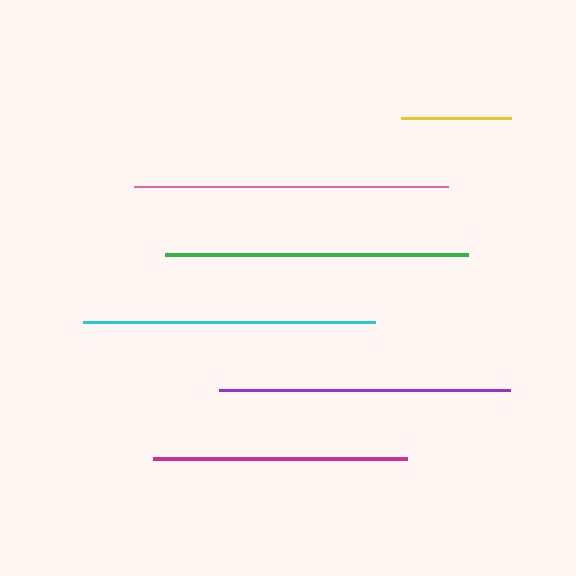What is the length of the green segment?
The green segment is approximately 303 pixels long.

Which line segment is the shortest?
The yellow line is the shortest at approximately 110 pixels.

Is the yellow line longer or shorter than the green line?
The green line is longer than the yellow line.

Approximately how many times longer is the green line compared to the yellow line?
The green line is approximately 2.8 times the length of the yellow line.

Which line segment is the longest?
The pink line is the longest at approximately 315 pixels.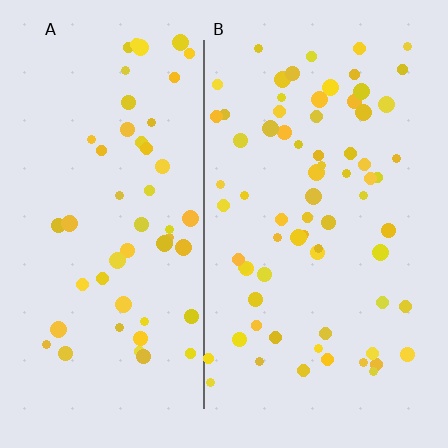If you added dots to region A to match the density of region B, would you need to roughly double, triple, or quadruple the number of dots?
Approximately double.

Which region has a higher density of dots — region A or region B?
B (the right).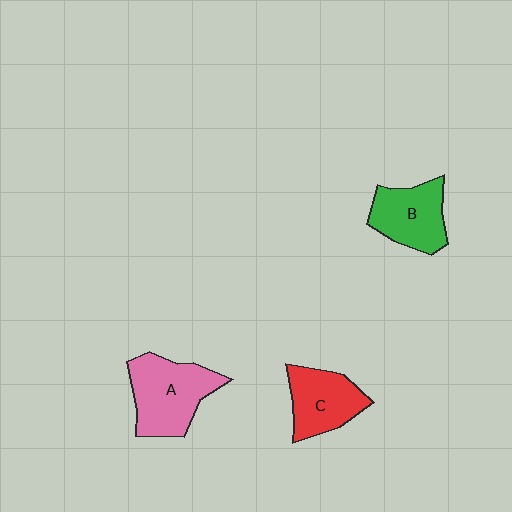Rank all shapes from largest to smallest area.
From largest to smallest: A (pink), B (green), C (red).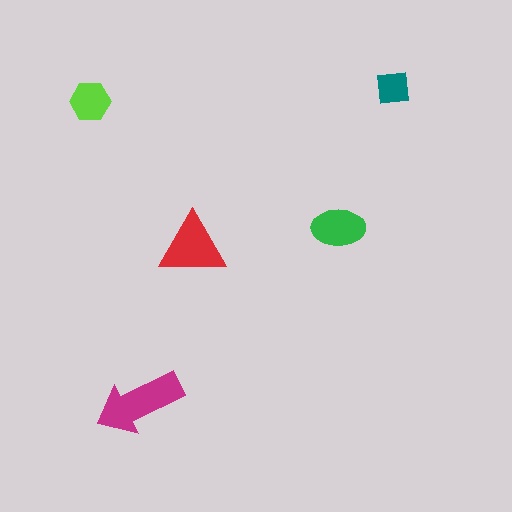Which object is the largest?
The magenta arrow.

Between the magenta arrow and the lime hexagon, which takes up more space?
The magenta arrow.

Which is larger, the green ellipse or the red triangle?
The red triangle.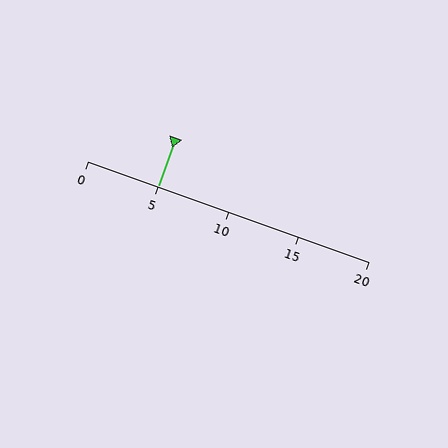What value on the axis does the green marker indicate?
The marker indicates approximately 5.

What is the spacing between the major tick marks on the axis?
The major ticks are spaced 5 apart.